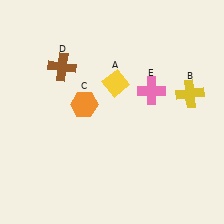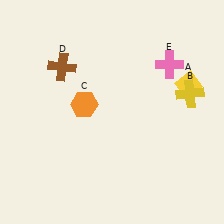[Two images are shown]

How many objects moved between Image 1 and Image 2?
2 objects moved between the two images.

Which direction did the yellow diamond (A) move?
The yellow diamond (A) moved right.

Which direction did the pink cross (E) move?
The pink cross (E) moved up.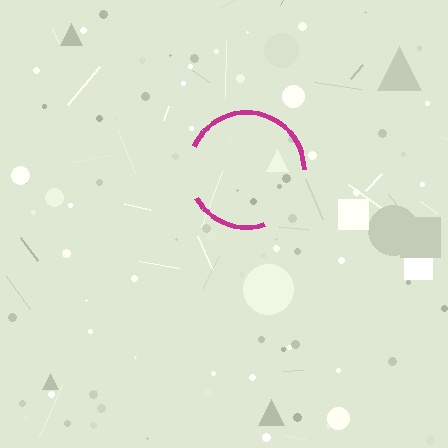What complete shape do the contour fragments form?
The contour fragments form a circle.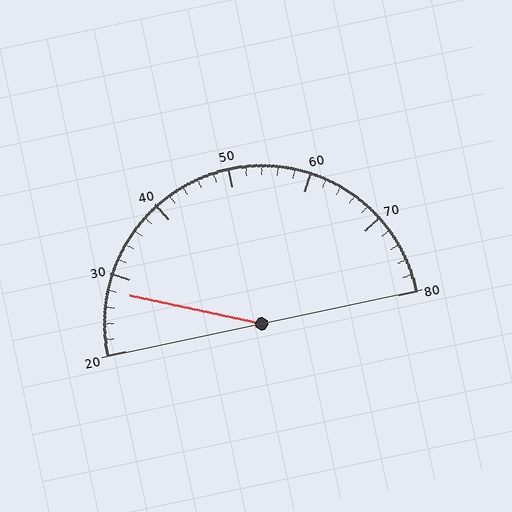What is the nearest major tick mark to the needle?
The nearest major tick mark is 30.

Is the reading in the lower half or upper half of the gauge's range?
The reading is in the lower half of the range (20 to 80).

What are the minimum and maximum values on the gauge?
The gauge ranges from 20 to 80.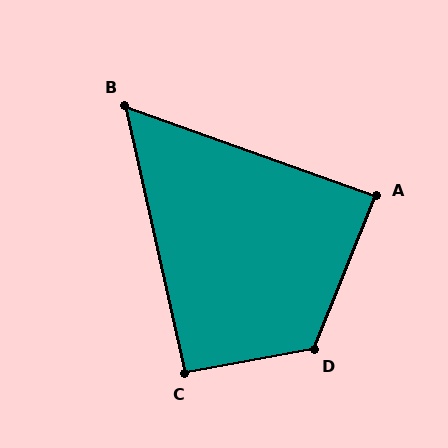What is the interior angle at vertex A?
Approximately 88 degrees (approximately right).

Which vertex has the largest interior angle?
D, at approximately 122 degrees.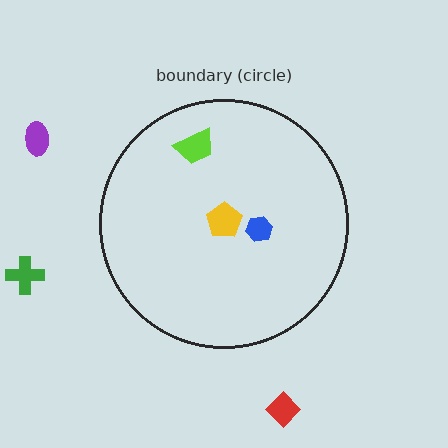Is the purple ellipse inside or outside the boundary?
Outside.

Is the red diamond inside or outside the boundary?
Outside.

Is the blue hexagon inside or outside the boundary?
Inside.